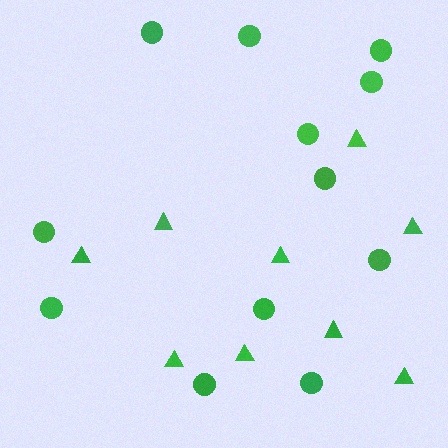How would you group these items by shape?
There are 2 groups: one group of triangles (9) and one group of circles (12).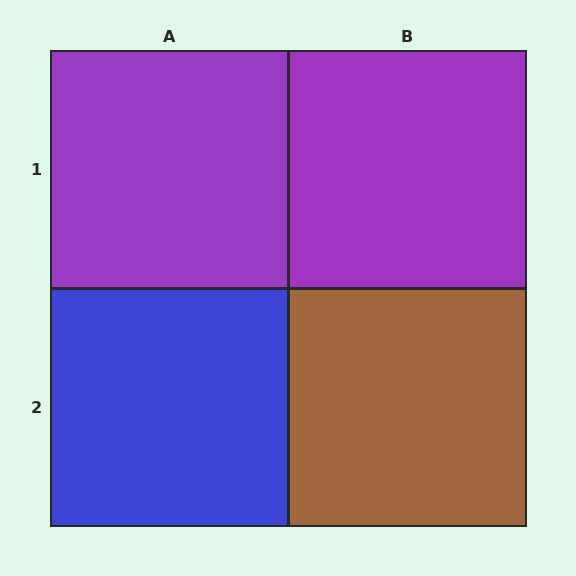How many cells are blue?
1 cell is blue.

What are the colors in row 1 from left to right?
Purple, purple.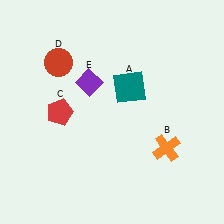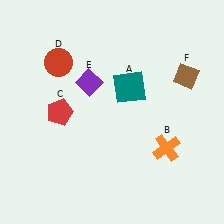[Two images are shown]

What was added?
A brown diamond (F) was added in Image 2.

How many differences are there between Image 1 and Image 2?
There is 1 difference between the two images.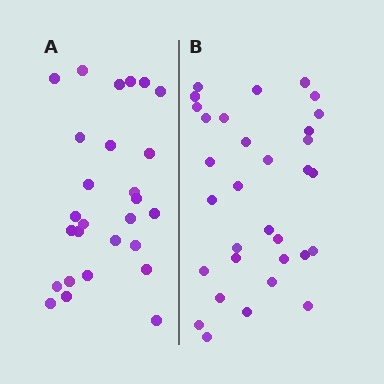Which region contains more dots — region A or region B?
Region B (the right region) has more dots.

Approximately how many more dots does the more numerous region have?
Region B has about 5 more dots than region A.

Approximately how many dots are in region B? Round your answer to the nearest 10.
About 30 dots. (The exact count is 32, which rounds to 30.)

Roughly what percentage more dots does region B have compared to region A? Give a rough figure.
About 20% more.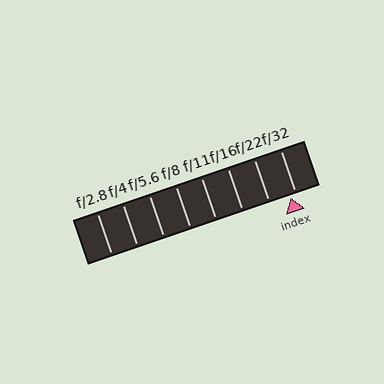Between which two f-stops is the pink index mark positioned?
The index mark is between f/22 and f/32.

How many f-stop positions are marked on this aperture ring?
There are 8 f-stop positions marked.